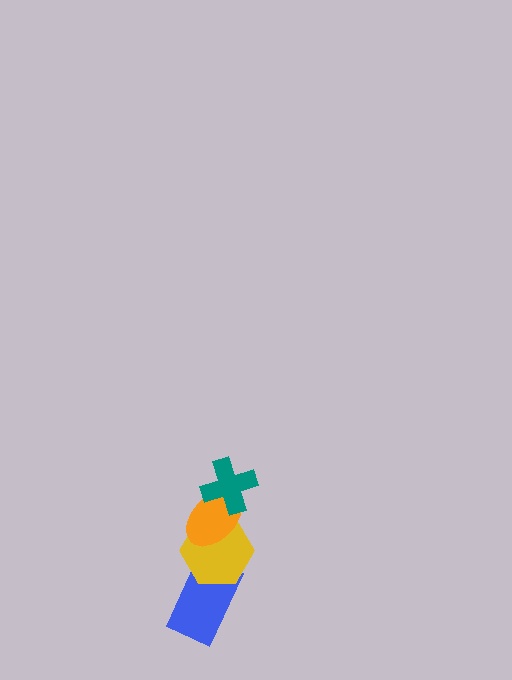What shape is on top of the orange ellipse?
The teal cross is on top of the orange ellipse.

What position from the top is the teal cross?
The teal cross is 1st from the top.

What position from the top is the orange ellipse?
The orange ellipse is 2nd from the top.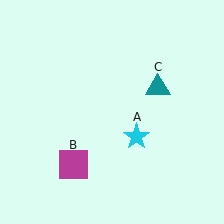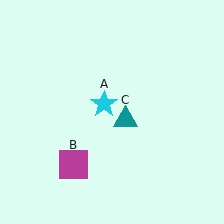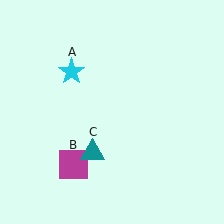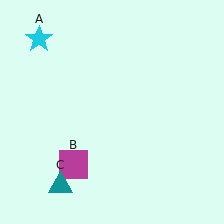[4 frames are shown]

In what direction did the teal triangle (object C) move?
The teal triangle (object C) moved down and to the left.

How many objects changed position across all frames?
2 objects changed position: cyan star (object A), teal triangle (object C).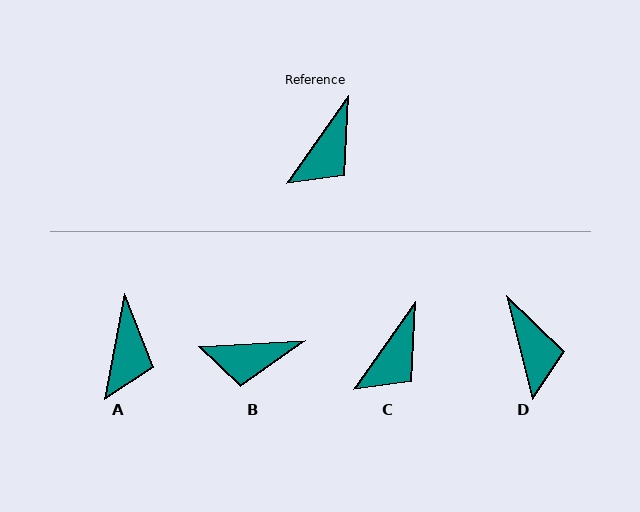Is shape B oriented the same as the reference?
No, it is off by about 52 degrees.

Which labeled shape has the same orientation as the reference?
C.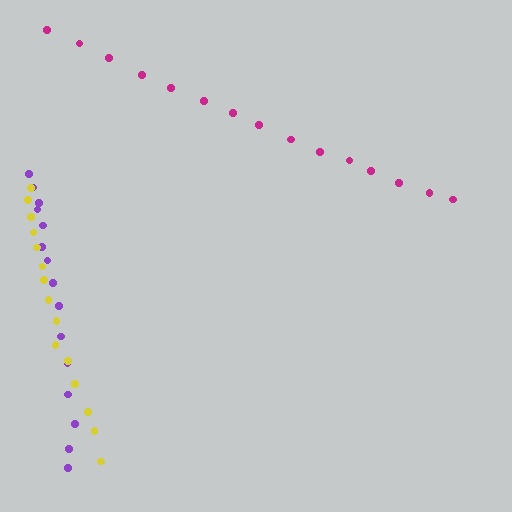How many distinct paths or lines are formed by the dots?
There are 3 distinct paths.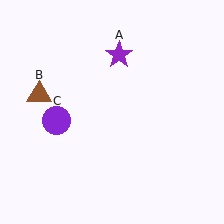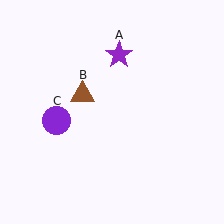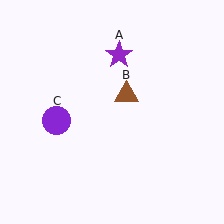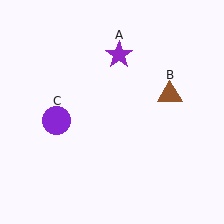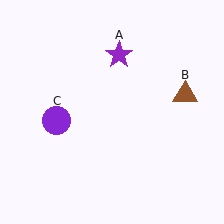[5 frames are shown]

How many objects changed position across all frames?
1 object changed position: brown triangle (object B).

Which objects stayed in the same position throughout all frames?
Purple star (object A) and purple circle (object C) remained stationary.